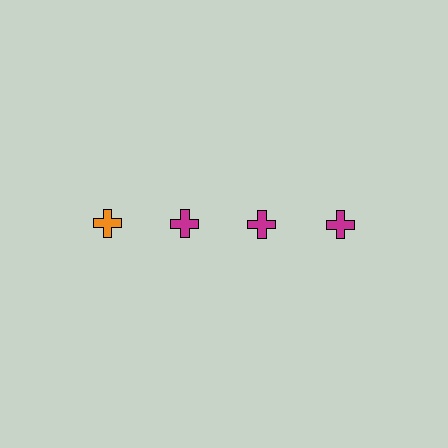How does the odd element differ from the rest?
It has a different color: orange instead of magenta.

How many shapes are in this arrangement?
There are 4 shapes arranged in a grid pattern.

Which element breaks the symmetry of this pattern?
The orange cross in the top row, leftmost column breaks the symmetry. All other shapes are magenta crosses.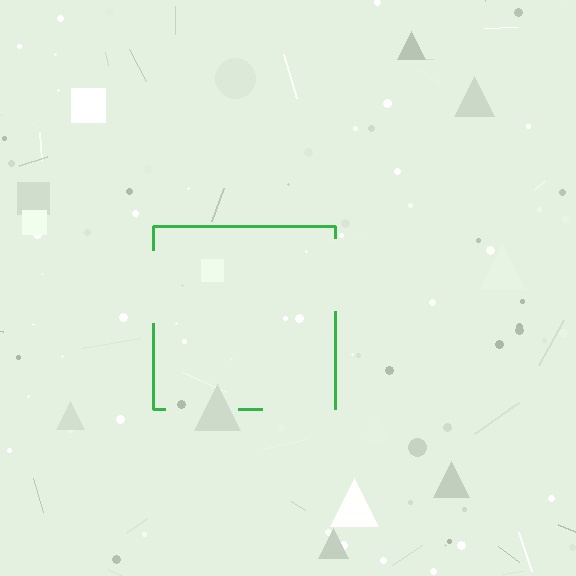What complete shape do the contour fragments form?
The contour fragments form a square.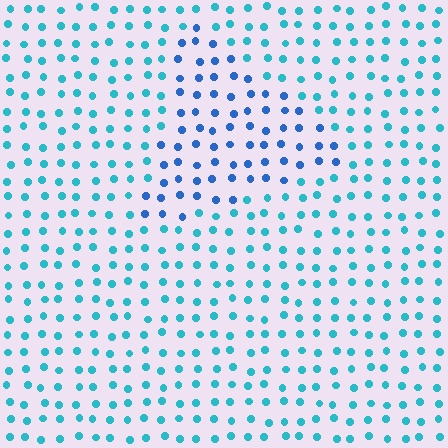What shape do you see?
I see a triangle.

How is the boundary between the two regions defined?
The boundary is defined purely by a slight shift in hue (about 32 degrees). Spacing, size, and orientation are identical on both sides.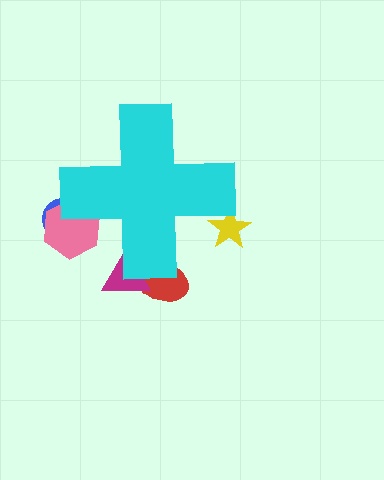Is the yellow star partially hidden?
Yes, the yellow star is partially hidden behind the cyan cross.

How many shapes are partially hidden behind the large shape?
5 shapes are partially hidden.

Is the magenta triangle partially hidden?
Yes, the magenta triangle is partially hidden behind the cyan cross.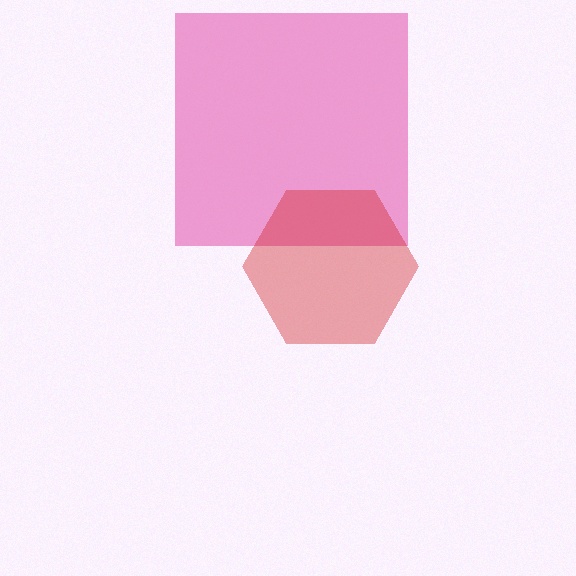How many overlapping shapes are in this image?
There are 2 overlapping shapes in the image.